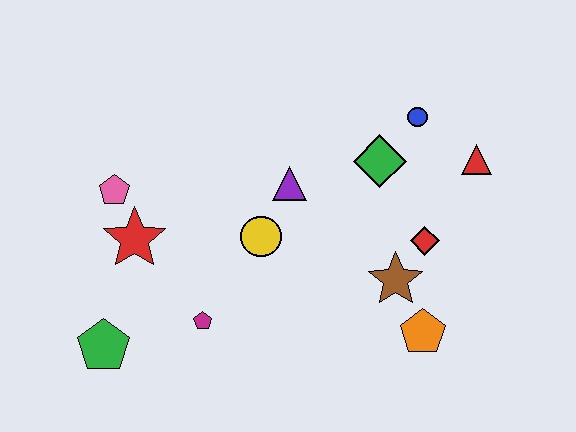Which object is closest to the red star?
The pink pentagon is closest to the red star.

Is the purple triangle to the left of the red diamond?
Yes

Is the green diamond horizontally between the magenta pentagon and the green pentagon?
No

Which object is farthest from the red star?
The red triangle is farthest from the red star.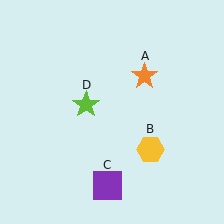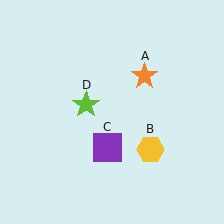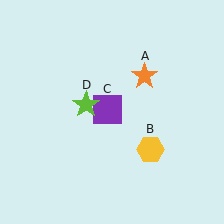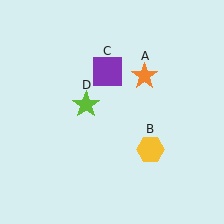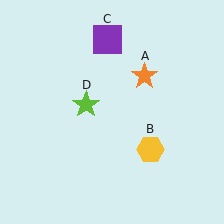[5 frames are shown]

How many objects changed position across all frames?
1 object changed position: purple square (object C).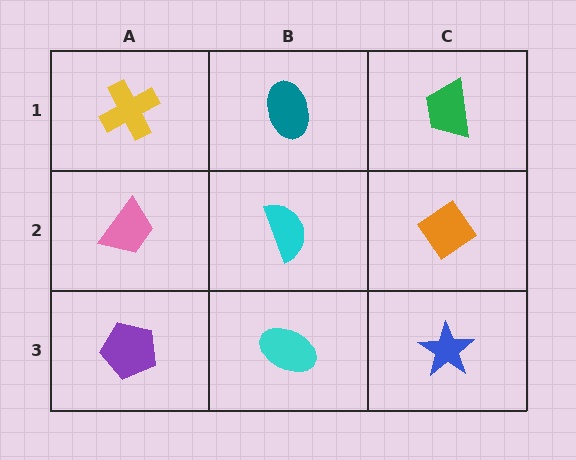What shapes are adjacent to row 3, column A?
A pink trapezoid (row 2, column A), a cyan ellipse (row 3, column B).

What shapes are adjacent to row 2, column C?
A green trapezoid (row 1, column C), a blue star (row 3, column C), a cyan semicircle (row 2, column B).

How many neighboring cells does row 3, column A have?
2.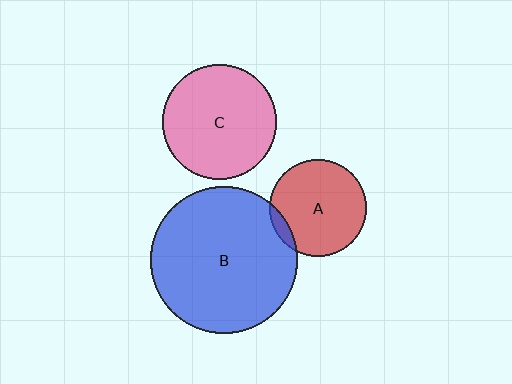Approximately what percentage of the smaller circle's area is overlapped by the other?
Approximately 5%.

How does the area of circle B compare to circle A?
Approximately 2.3 times.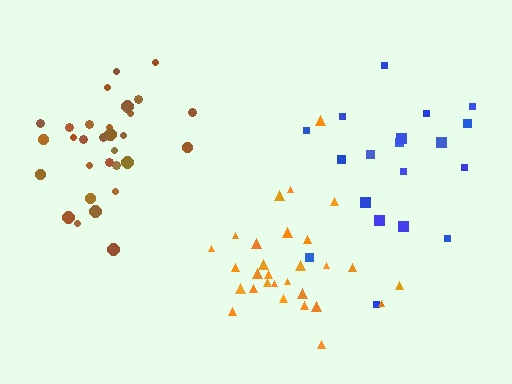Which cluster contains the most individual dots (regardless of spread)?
Brown (30).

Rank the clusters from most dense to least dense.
orange, brown, blue.